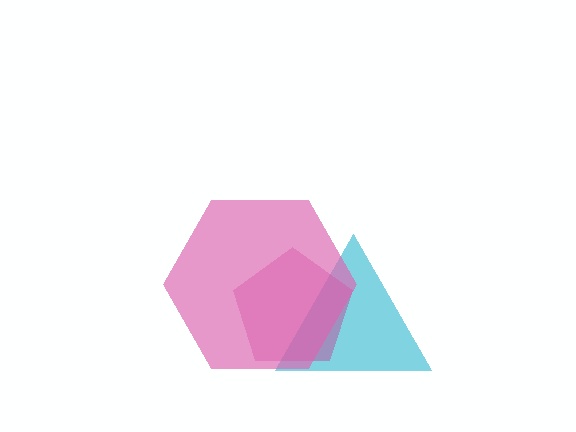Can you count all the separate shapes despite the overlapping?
Yes, there are 3 separate shapes.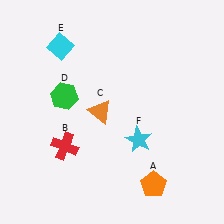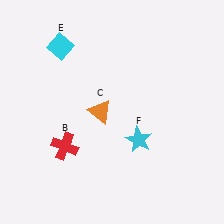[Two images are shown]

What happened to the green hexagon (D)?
The green hexagon (D) was removed in Image 2. It was in the top-left area of Image 1.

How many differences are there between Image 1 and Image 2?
There are 2 differences between the two images.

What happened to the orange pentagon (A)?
The orange pentagon (A) was removed in Image 2. It was in the bottom-right area of Image 1.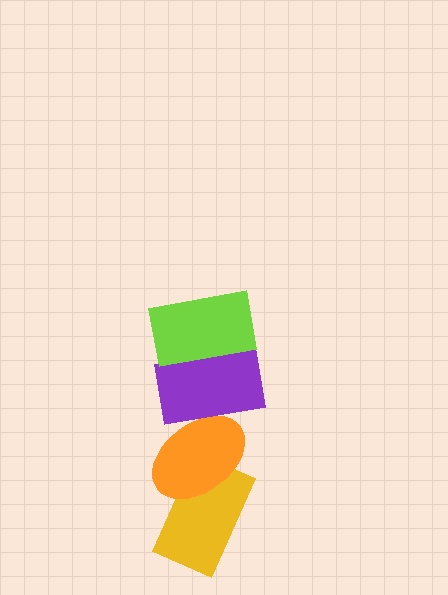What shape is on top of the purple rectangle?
The lime rectangle is on top of the purple rectangle.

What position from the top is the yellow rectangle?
The yellow rectangle is 4th from the top.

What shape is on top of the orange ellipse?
The purple rectangle is on top of the orange ellipse.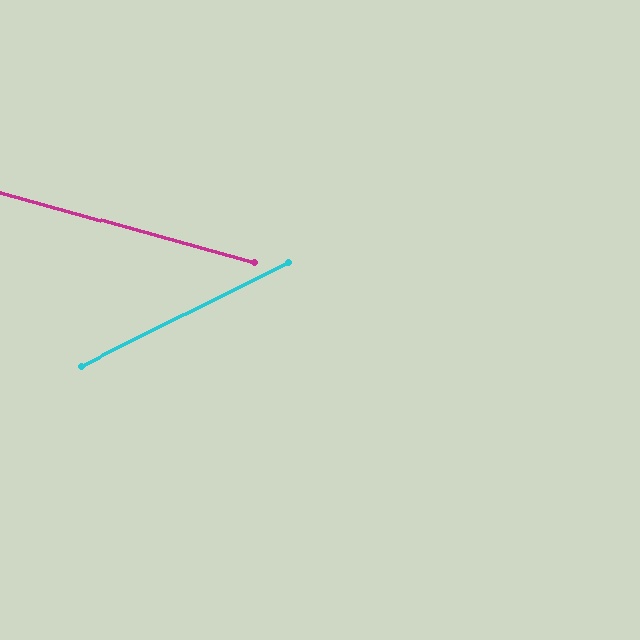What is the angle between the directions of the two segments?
Approximately 42 degrees.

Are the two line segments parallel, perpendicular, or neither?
Neither parallel nor perpendicular — they differ by about 42°.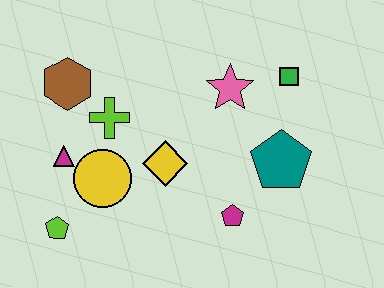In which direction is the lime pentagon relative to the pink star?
The lime pentagon is to the left of the pink star.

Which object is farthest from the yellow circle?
The green square is farthest from the yellow circle.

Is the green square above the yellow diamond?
Yes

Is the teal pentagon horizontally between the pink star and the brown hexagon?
No